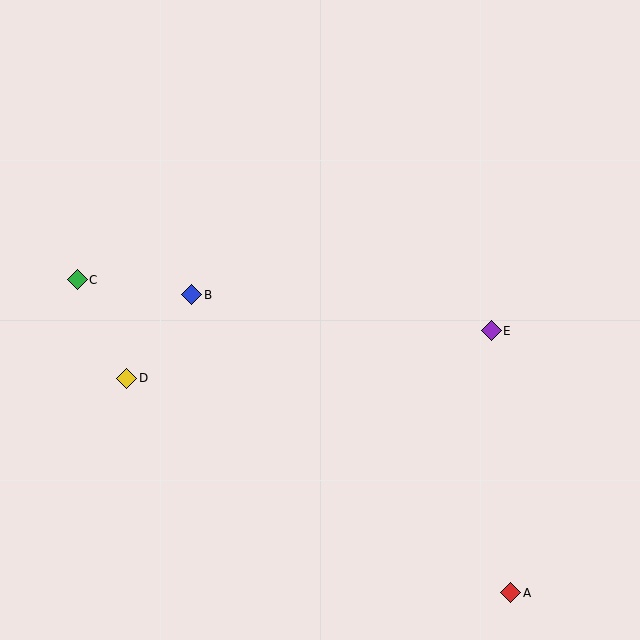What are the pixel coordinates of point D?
Point D is at (127, 378).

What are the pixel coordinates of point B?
Point B is at (192, 295).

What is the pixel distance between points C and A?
The distance between C and A is 535 pixels.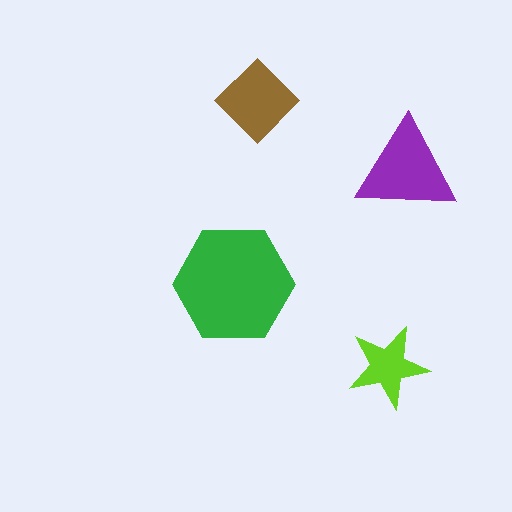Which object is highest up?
The brown diamond is topmost.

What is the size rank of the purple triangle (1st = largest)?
2nd.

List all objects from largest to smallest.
The green hexagon, the purple triangle, the brown diamond, the lime star.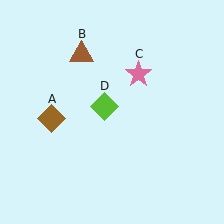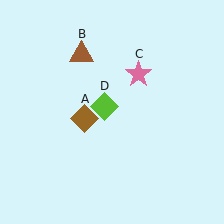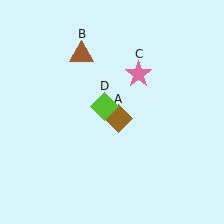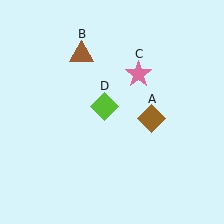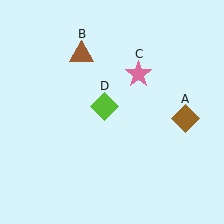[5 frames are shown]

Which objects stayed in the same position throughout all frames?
Brown triangle (object B) and pink star (object C) and lime diamond (object D) remained stationary.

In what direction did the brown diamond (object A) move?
The brown diamond (object A) moved right.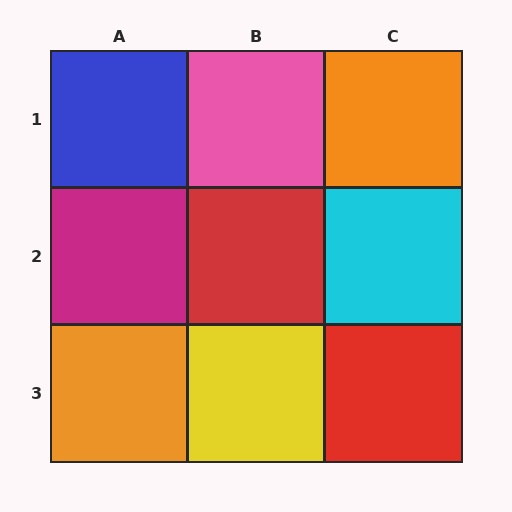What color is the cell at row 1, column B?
Pink.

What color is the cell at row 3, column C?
Red.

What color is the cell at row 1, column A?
Blue.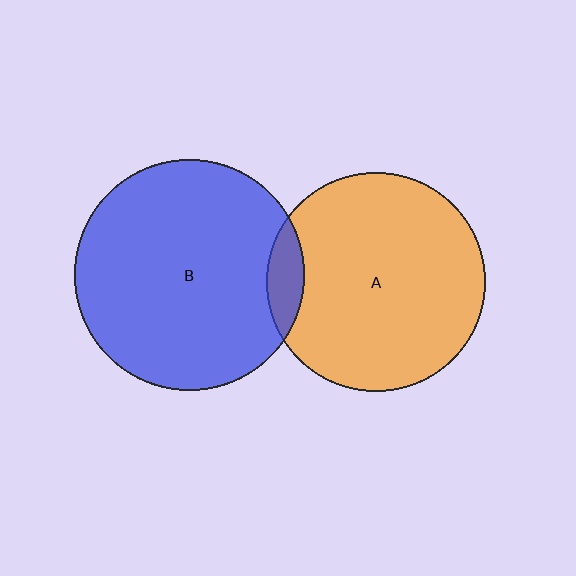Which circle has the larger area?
Circle B (blue).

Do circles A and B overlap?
Yes.